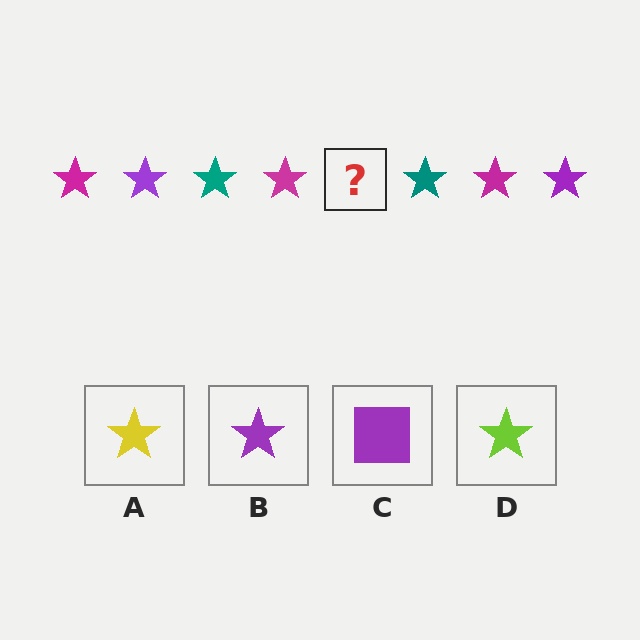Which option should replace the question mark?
Option B.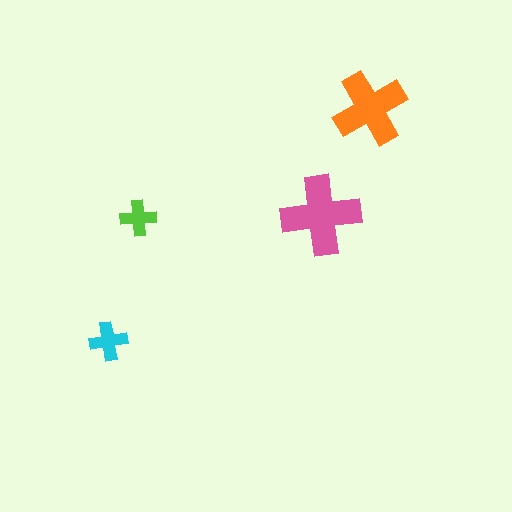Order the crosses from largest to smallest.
the pink one, the orange one, the cyan one, the lime one.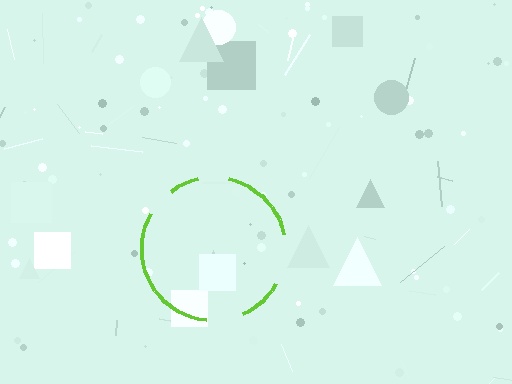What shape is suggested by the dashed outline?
The dashed outline suggests a circle.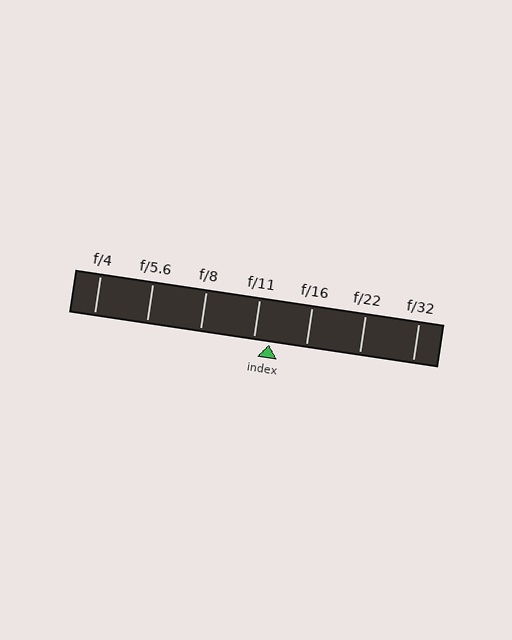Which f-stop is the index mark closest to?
The index mark is closest to f/11.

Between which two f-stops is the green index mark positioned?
The index mark is between f/11 and f/16.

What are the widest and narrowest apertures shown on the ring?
The widest aperture shown is f/4 and the narrowest is f/32.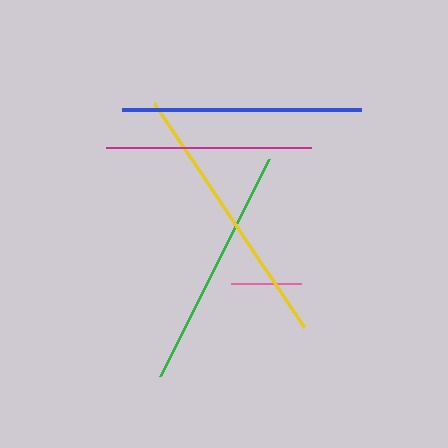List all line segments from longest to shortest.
From longest to shortest: yellow, green, blue, magenta, pink.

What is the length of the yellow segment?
The yellow segment is approximately 269 pixels long.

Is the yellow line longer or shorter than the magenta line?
The yellow line is longer than the magenta line.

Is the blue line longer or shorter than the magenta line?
The blue line is longer than the magenta line.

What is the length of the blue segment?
The blue segment is approximately 240 pixels long.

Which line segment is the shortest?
The pink line is the shortest at approximately 70 pixels.